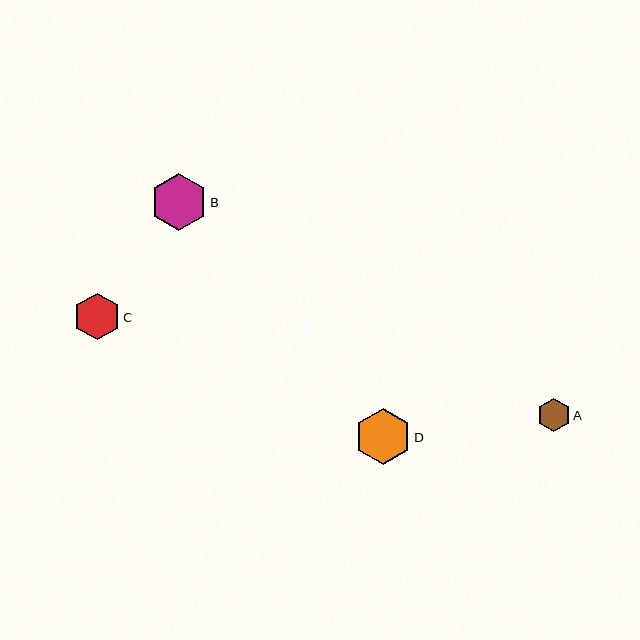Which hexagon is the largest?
Hexagon B is the largest with a size of approximately 57 pixels.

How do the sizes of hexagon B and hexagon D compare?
Hexagon B and hexagon D are approximately the same size.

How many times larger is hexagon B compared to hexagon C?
Hexagon B is approximately 1.2 times the size of hexagon C.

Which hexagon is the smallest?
Hexagon A is the smallest with a size of approximately 33 pixels.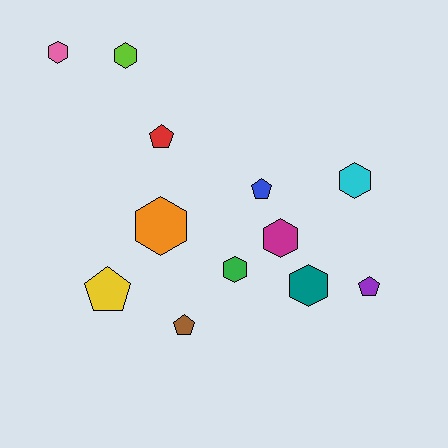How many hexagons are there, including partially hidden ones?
There are 7 hexagons.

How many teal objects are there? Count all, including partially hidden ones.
There is 1 teal object.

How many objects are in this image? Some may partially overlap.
There are 12 objects.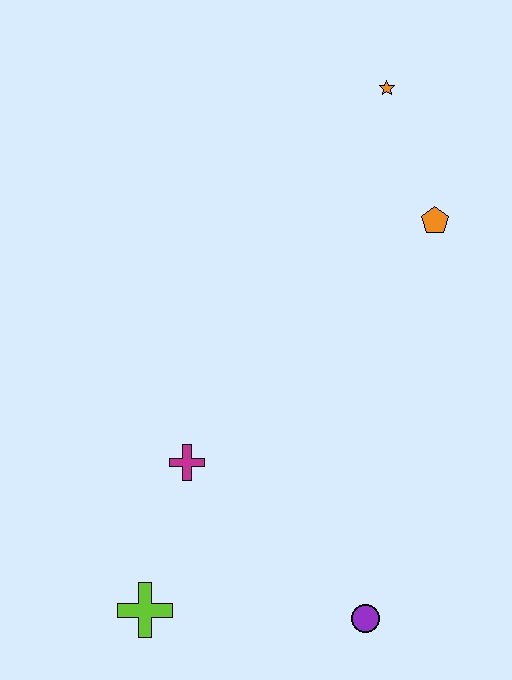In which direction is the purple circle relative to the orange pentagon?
The purple circle is below the orange pentagon.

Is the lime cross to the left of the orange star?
Yes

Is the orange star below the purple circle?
No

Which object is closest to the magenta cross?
The lime cross is closest to the magenta cross.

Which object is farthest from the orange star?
The lime cross is farthest from the orange star.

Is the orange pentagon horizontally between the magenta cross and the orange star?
No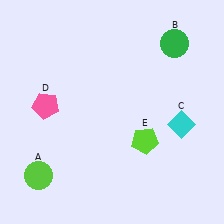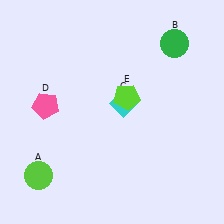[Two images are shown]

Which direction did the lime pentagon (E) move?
The lime pentagon (E) moved up.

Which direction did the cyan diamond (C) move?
The cyan diamond (C) moved left.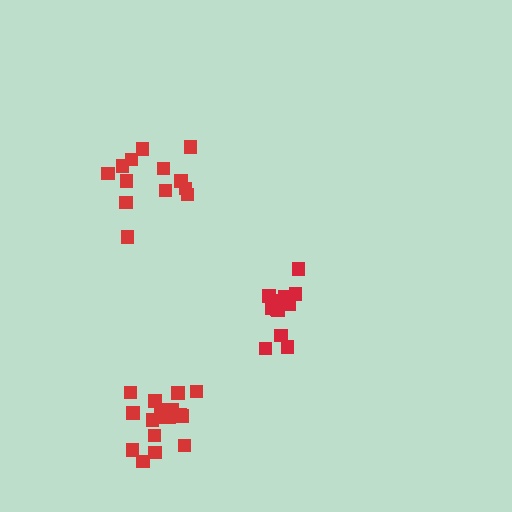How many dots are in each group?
Group 1: 13 dots, Group 2: 13 dots, Group 3: 19 dots (45 total).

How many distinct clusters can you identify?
There are 3 distinct clusters.